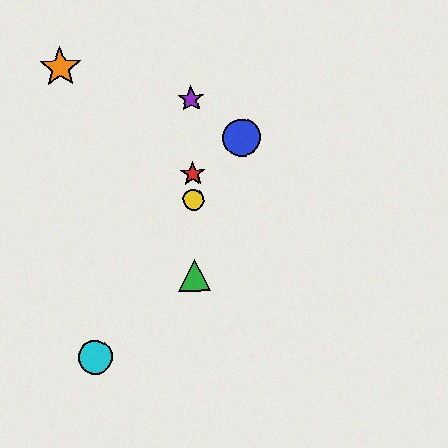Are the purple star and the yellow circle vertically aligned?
Yes, both are at x≈191.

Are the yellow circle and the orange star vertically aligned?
No, the yellow circle is at x≈193 and the orange star is at x≈60.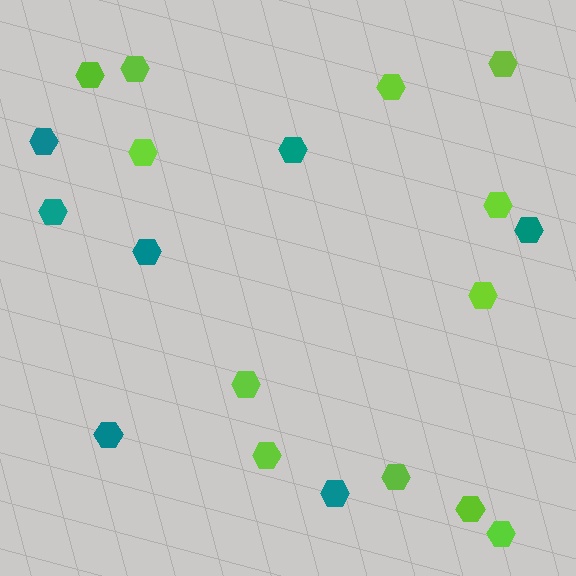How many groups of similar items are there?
There are 2 groups: one group of teal hexagons (7) and one group of lime hexagons (12).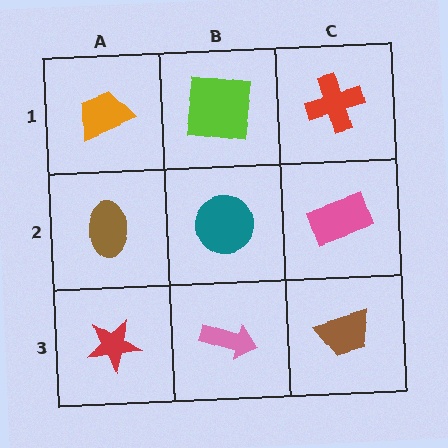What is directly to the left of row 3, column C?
A pink arrow.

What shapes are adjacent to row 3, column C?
A pink rectangle (row 2, column C), a pink arrow (row 3, column B).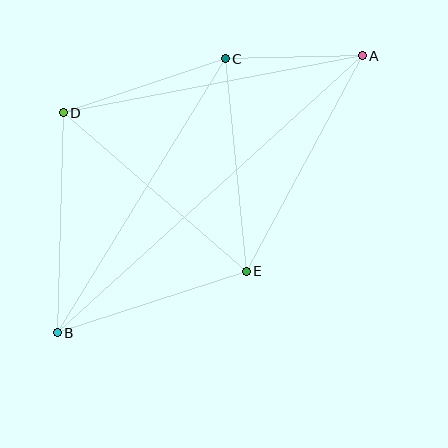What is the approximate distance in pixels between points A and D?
The distance between A and D is approximately 304 pixels.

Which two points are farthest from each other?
Points A and B are farthest from each other.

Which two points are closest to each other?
Points A and C are closest to each other.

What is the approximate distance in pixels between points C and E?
The distance between C and E is approximately 214 pixels.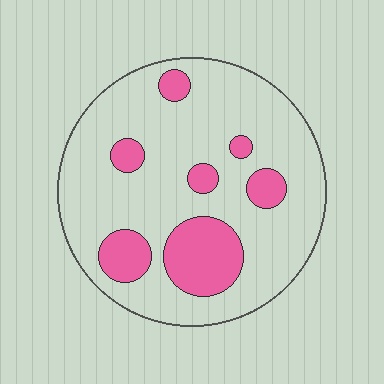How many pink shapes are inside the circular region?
7.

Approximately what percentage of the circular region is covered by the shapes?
Approximately 20%.